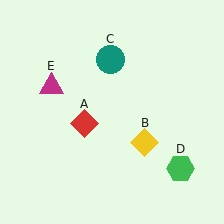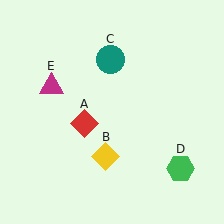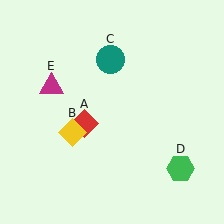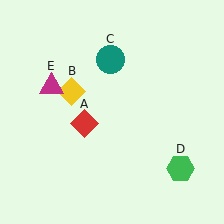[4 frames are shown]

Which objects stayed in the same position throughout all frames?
Red diamond (object A) and teal circle (object C) and green hexagon (object D) and magenta triangle (object E) remained stationary.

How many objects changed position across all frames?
1 object changed position: yellow diamond (object B).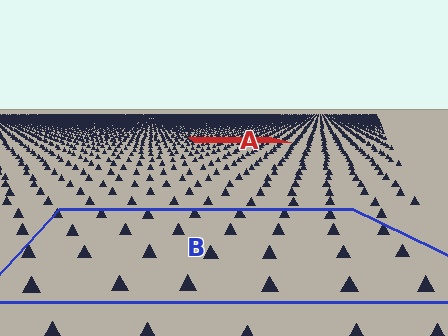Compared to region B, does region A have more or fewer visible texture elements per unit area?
Region A has more texture elements per unit area — they are packed more densely because it is farther away.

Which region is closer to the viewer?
Region B is closer. The texture elements there are larger and more spread out.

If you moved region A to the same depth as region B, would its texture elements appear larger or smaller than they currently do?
They would appear larger. At a closer depth, the same texture elements are projected at a bigger on-screen size.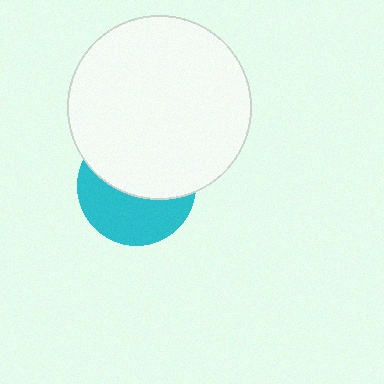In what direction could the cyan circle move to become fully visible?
The cyan circle could move down. That would shift it out from behind the white circle entirely.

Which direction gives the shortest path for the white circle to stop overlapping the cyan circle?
Moving up gives the shortest separation.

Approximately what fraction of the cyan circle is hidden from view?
Roughly 54% of the cyan circle is hidden behind the white circle.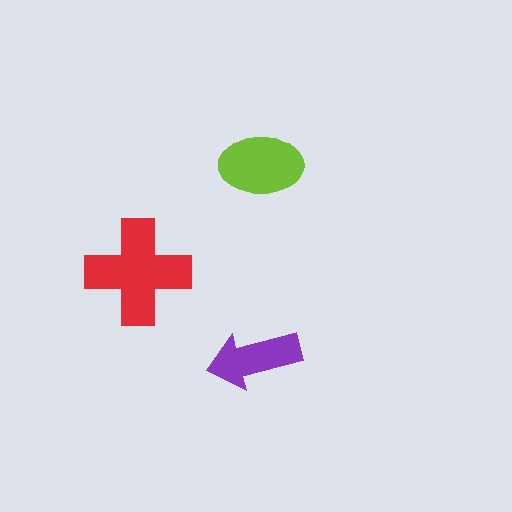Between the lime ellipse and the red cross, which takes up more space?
The red cross.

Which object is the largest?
The red cross.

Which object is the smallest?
The purple arrow.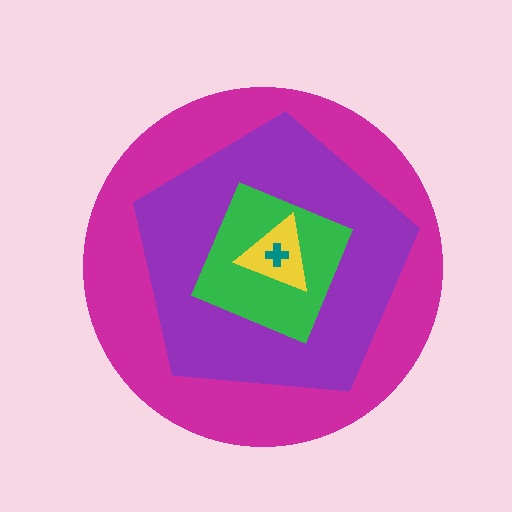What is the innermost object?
The teal cross.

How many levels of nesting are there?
5.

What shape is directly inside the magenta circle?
The purple pentagon.